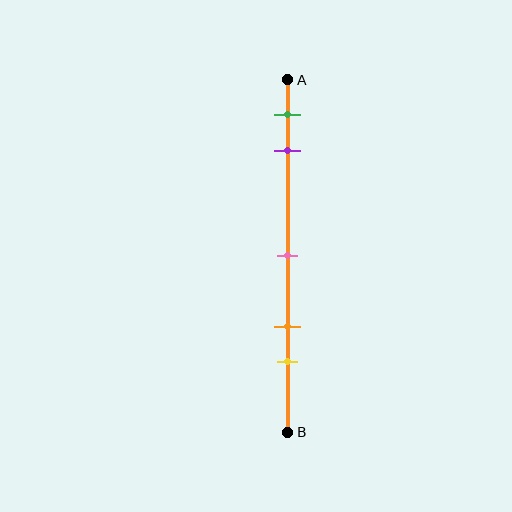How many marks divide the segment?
There are 5 marks dividing the segment.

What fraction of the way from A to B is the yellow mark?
The yellow mark is approximately 80% (0.8) of the way from A to B.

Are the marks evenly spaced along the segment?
No, the marks are not evenly spaced.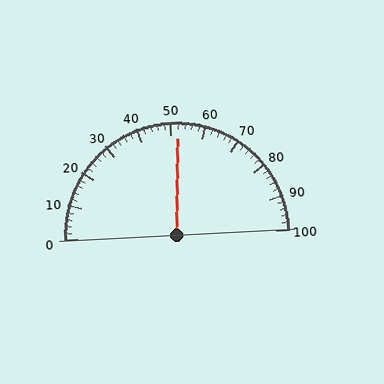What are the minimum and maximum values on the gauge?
The gauge ranges from 0 to 100.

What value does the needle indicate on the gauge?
The needle indicates approximately 52.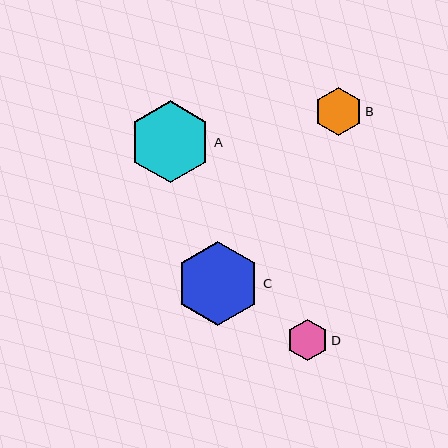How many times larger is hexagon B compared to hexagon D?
Hexagon B is approximately 1.2 times the size of hexagon D.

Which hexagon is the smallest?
Hexagon D is the smallest with a size of approximately 41 pixels.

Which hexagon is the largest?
Hexagon C is the largest with a size of approximately 84 pixels.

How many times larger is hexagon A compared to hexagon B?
Hexagon A is approximately 1.7 times the size of hexagon B.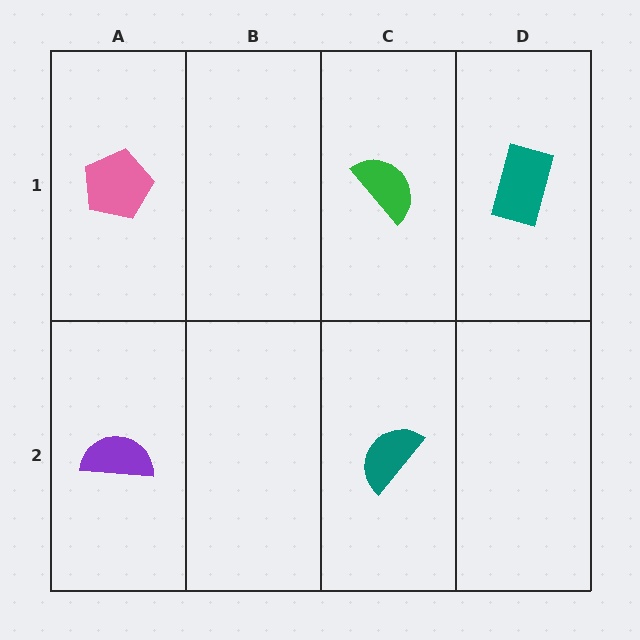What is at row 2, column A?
A purple semicircle.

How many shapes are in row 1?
3 shapes.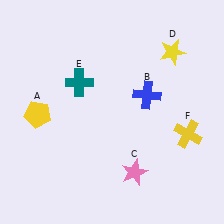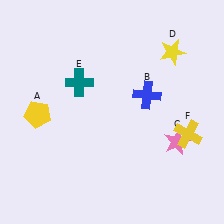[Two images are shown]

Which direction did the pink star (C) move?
The pink star (C) moved right.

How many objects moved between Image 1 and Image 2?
1 object moved between the two images.